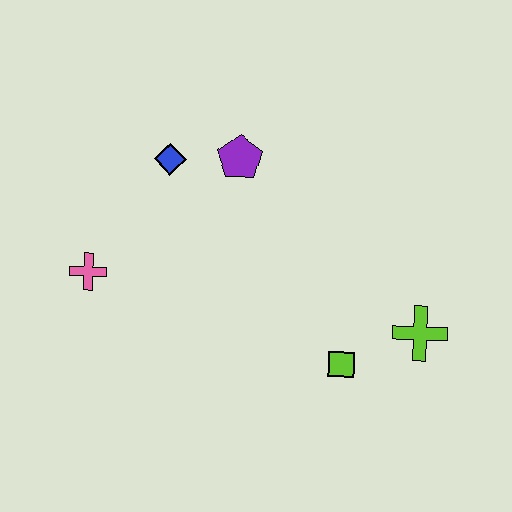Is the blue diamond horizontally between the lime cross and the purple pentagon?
No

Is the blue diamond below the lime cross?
No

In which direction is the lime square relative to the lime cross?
The lime square is to the left of the lime cross.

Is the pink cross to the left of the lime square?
Yes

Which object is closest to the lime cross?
The lime square is closest to the lime cross.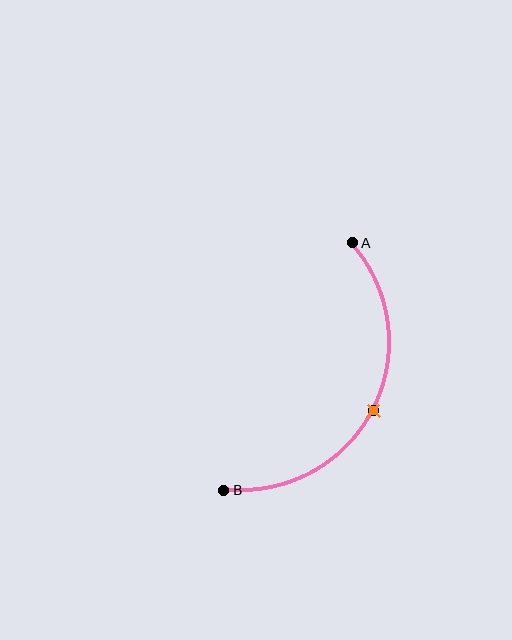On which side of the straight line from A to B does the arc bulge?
The arc bulges to the right of the straight line connecting A and B.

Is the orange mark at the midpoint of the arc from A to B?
Yes. The orange mark lies on the arc at equal arc-length from both A and B — it is the arc midpoint.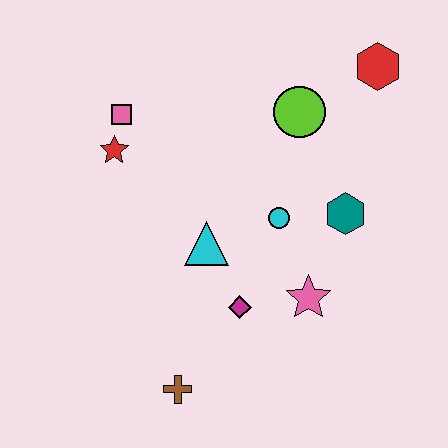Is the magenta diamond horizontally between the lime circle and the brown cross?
Yes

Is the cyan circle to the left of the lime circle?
Yes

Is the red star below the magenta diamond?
No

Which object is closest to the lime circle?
The red hexagon is closest to the lime circle.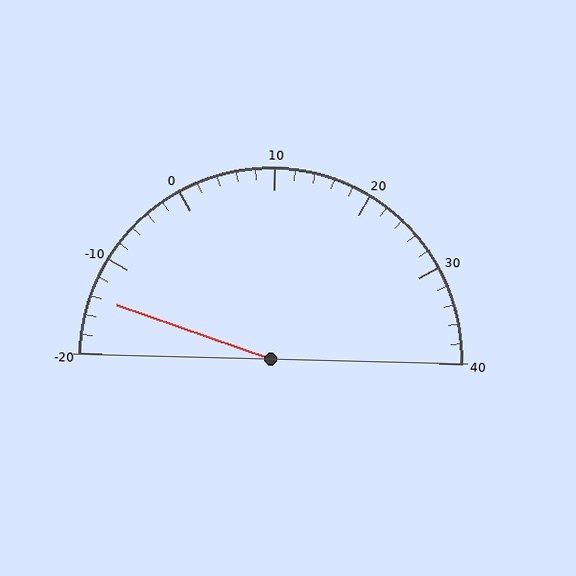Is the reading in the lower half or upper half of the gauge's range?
The reading is in the lower half of the range (-20 to 40).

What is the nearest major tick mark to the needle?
The nearest major tick mark is -10.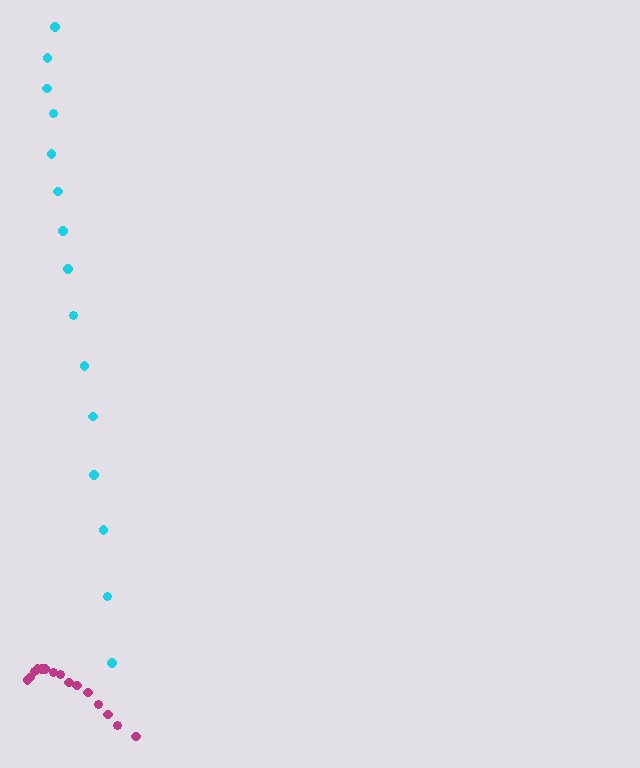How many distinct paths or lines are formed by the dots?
There are 2 distinct paths.